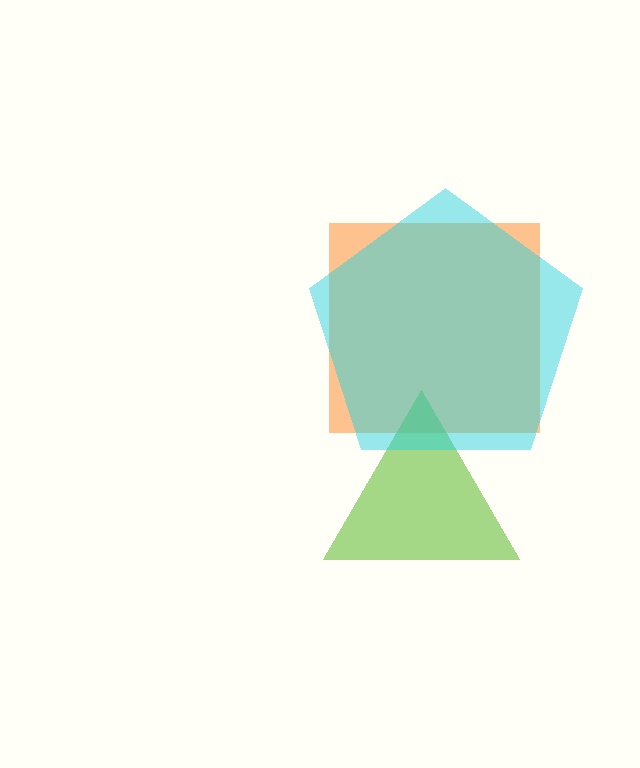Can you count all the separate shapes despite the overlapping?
Yes, there are 3 separate shapes.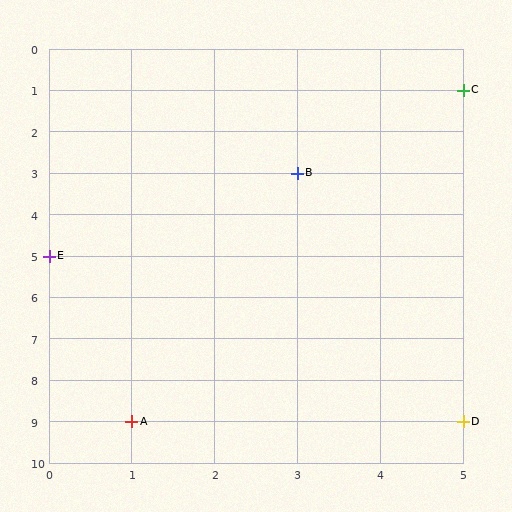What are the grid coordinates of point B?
Point B is at grid coordinates (3, 3).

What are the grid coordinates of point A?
Point A is at grid coordinates (1, 9).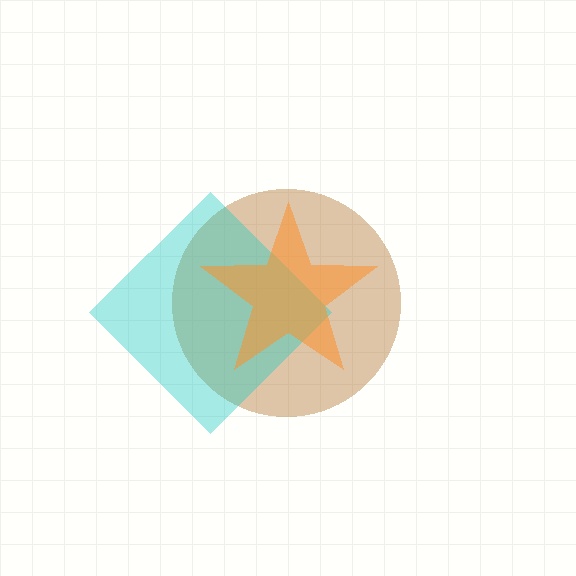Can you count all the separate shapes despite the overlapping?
Yes, there are 3 separate shapes.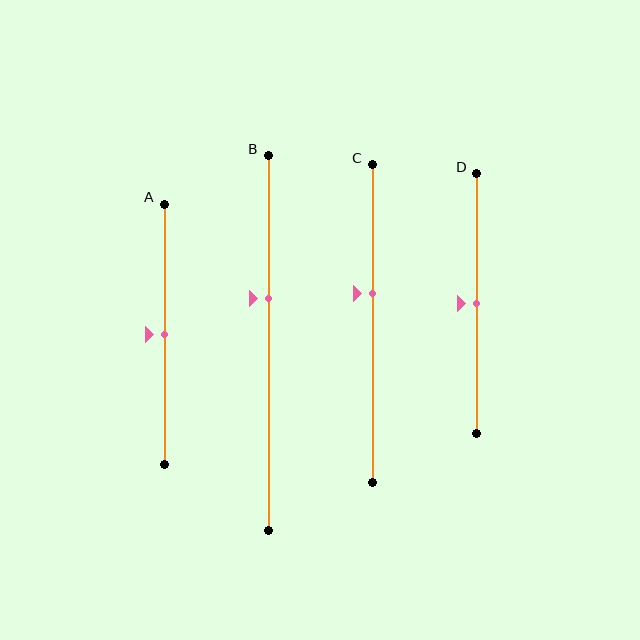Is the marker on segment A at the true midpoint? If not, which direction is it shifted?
Yes, the marker on segment A is at the true midpoint.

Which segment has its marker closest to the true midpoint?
Segment A has its marker closest to the true midpoint.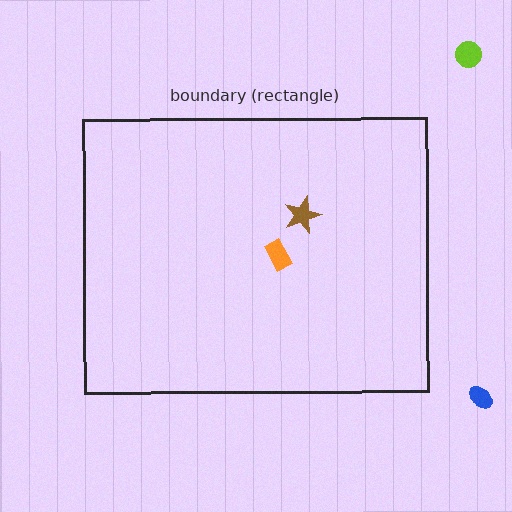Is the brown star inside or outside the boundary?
Inside.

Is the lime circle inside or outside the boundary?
Outside.